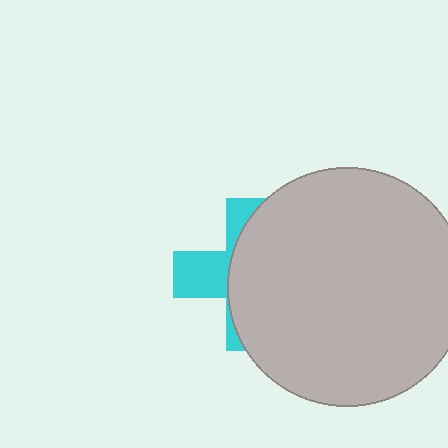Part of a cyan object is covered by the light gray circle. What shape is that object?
It is a cross.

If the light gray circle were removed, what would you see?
You would see the complete cyan cross.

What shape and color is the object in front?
The object in front is a light gray circle.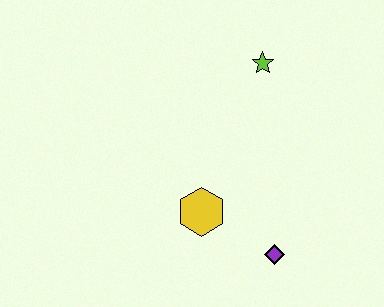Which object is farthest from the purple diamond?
The lime star is farthest from the purple diamond.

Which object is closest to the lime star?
The yellow hexagon is closest to the lime star.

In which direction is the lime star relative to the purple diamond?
The lime star is above the purple diamond.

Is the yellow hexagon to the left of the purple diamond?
Yes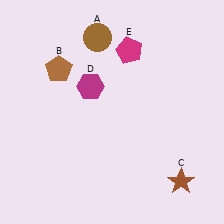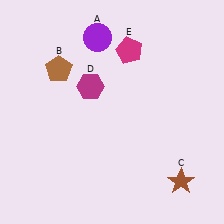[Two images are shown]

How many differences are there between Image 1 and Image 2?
There is 1 difference between the two images.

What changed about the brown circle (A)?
In Image 1, A is brown. In Image 2, it changed to purple.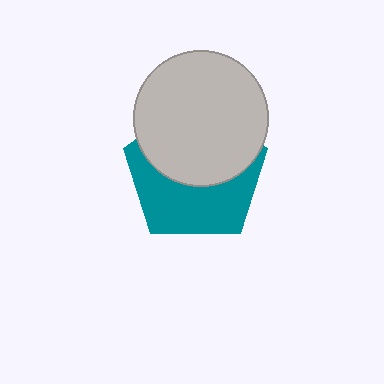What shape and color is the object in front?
The object in front is a light gray circle.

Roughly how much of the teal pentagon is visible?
About half of it is visible (roughly 49%).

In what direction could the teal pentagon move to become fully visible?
The teal pentagon could move down. That would shift it out from behind the light gray circle entirely.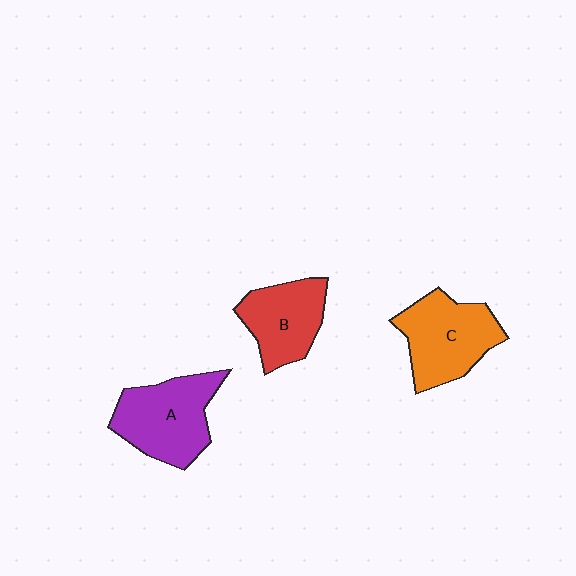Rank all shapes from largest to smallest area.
From largest to smallest: A (purple), C (orange), B (red).